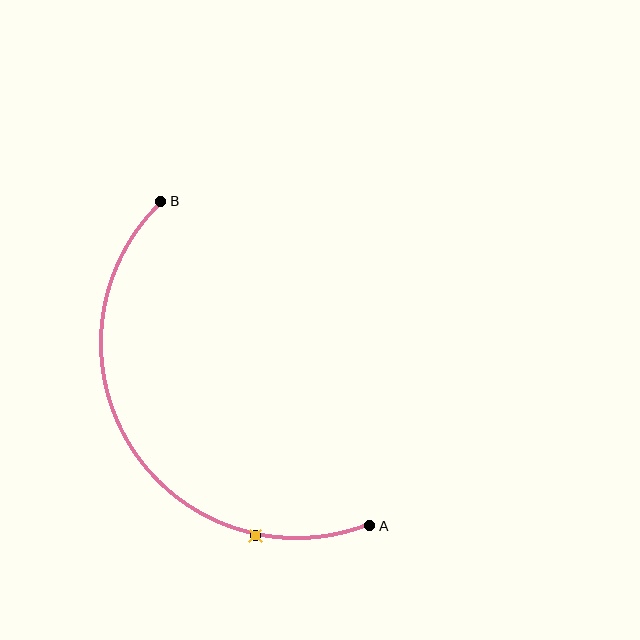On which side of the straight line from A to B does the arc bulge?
The arc bulges to the left of the straight line connecting A and B.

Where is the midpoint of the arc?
The arc midpoint is the point on the curve farthest from the straight line joining A and B. It sits to the left of that line.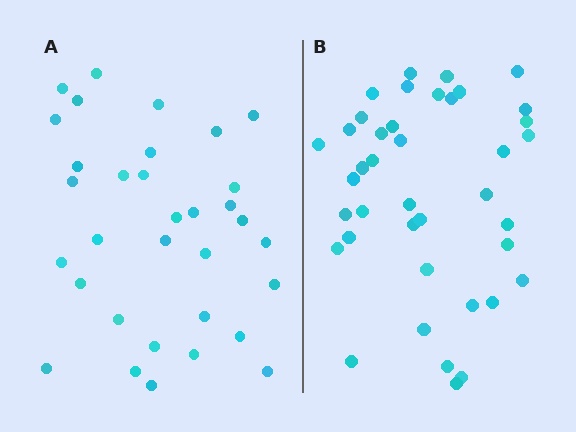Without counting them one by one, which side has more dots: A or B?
Region B (the right region) has more dots.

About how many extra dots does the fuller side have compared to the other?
Region B has roughly 8 or so more dots than region A.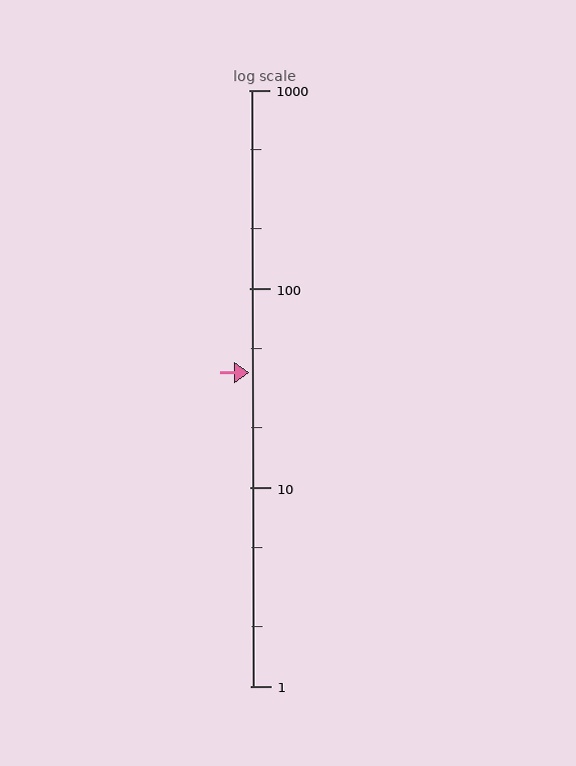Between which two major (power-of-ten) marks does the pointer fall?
The pointer is between 10 and 100.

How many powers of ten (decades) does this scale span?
The scale spans 3 decades, from 1 to 1000.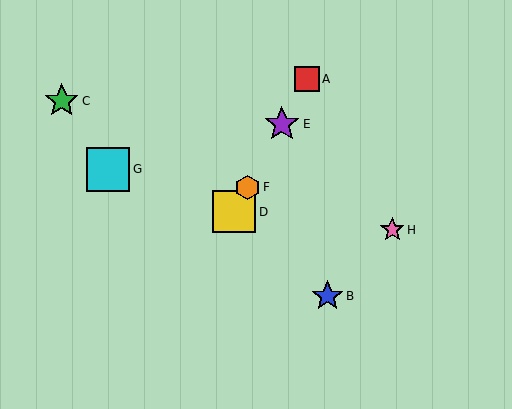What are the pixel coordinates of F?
Object F is at (248, 187).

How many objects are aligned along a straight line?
4 objects (A, D, E, F) are aligned along a straight line.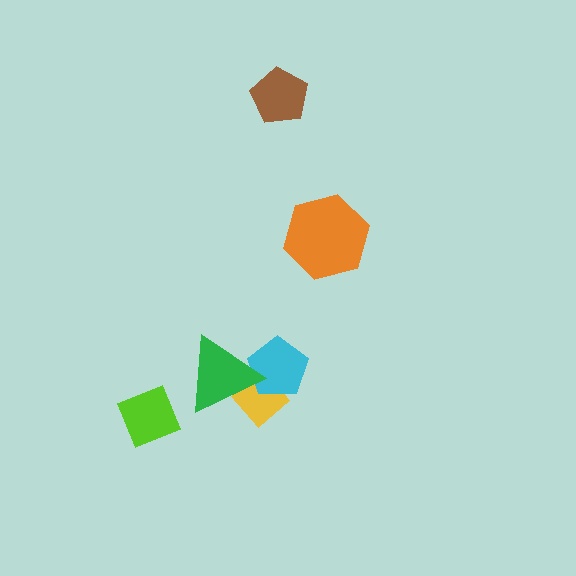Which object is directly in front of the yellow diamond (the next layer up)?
The cyan pentagon is directly in front of the yellow diamond.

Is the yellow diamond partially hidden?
Yes, it is partially covered by another shape.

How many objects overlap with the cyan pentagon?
2 objects overlap with the cyan pentagon.